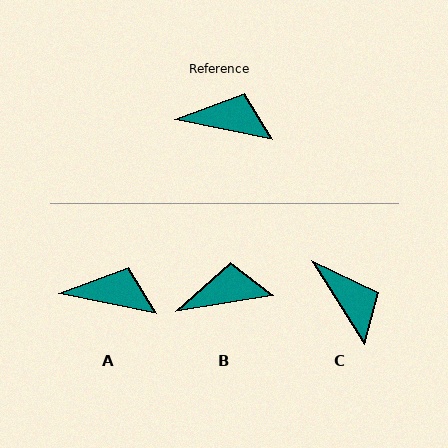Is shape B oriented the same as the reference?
No, it is off by about 21 degrees.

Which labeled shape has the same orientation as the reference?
A.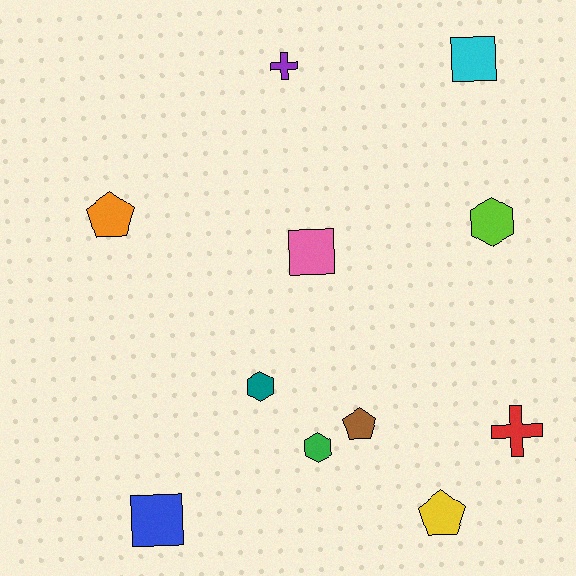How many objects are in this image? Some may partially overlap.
There are 11 objects.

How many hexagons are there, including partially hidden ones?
There are 3 hexagons.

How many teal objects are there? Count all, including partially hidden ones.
There is 1 teal object.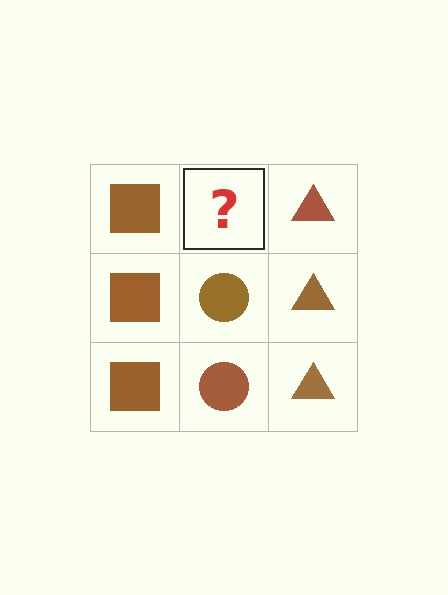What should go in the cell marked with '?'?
The missing cell should contain a brown circle.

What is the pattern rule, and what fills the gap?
The rule is that each column has a consistent shape. The gap should be filled with a brown circle.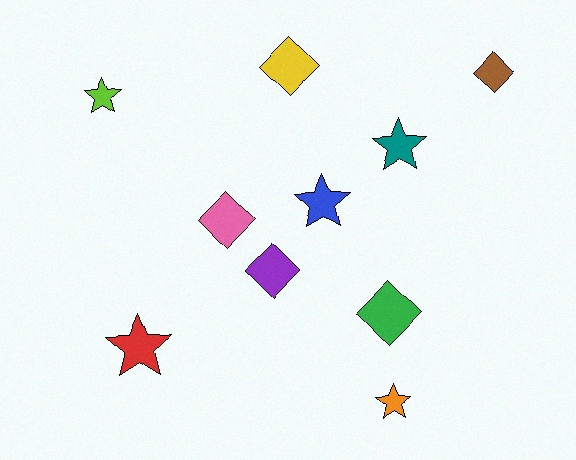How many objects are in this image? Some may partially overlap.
There are 10 objects.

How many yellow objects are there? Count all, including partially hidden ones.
There is 1 yellow object.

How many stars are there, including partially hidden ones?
There are 5 stars.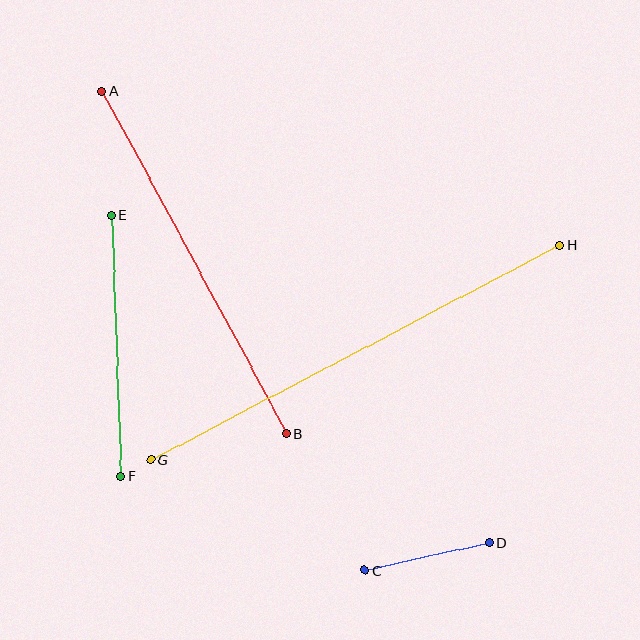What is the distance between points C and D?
The distance is approximately 127 pixels.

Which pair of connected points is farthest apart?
Points G and H are farthest apart.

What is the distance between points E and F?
The distance is approximately 261 pixels.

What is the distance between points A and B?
The distance is approximately 389 pixels.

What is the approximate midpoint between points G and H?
The midpoint is at approximately (355, 352) pixels.